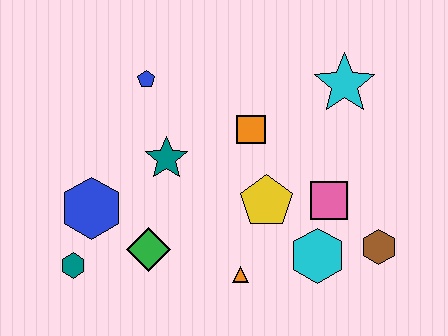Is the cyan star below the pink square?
No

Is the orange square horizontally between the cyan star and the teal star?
Yes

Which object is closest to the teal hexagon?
The blue hexagon is closest to the teal hexagon.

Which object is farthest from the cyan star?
The teal hexagon is farthest from the cyan star.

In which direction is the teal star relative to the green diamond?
The teal star is above the green diamond.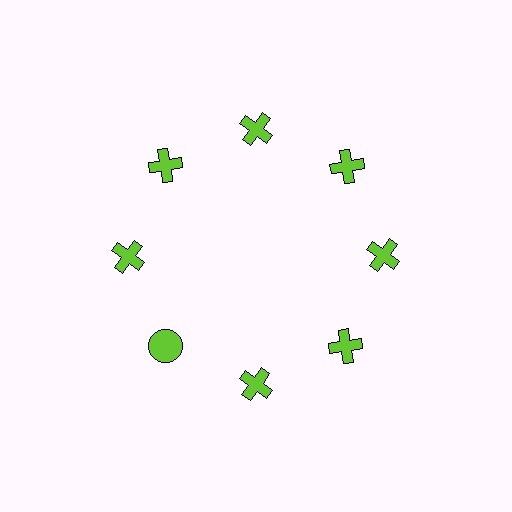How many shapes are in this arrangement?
There are 8 shapes arranged in a ring pattern.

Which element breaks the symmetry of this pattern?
The lime circle at roughly the 8 o'clock position breaks the symmetry. All other shapes are lime crosses.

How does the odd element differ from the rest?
It has a different shape: circle instead of cross.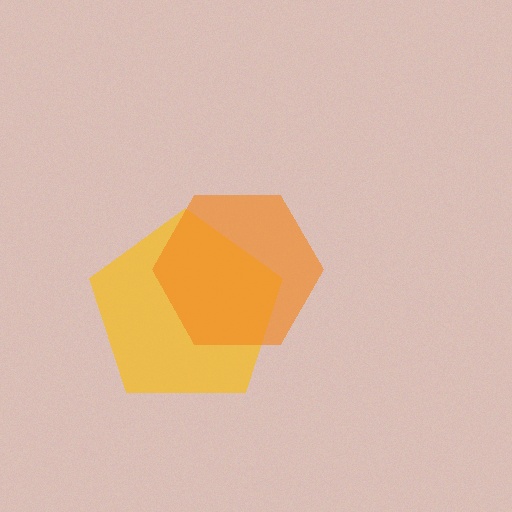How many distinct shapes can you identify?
There are 2 distinct shapes: a yellow pentagon, an orange hexagon.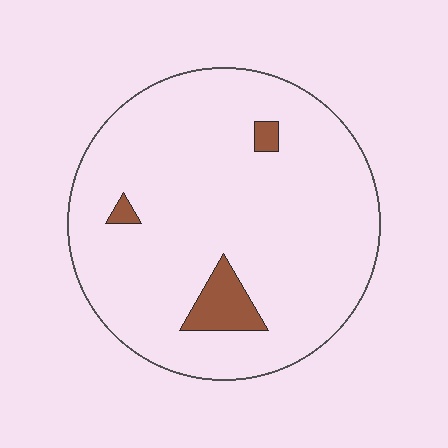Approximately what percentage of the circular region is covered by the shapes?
Approximately 5%.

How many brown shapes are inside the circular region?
3.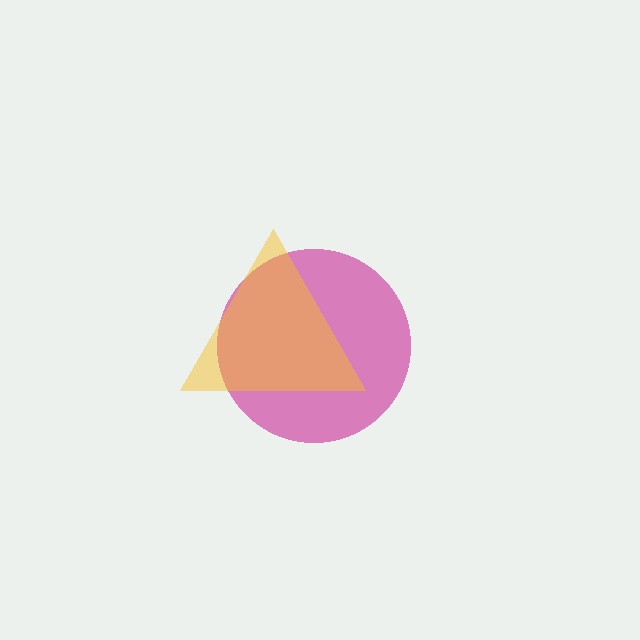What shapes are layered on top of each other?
The layered shapes are: a magenta circle, a yellow triangle.